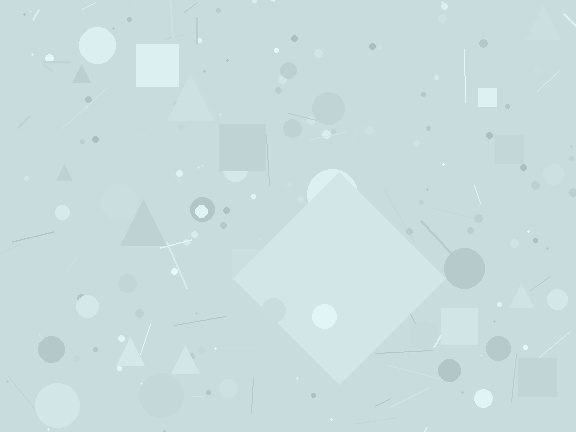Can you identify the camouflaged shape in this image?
The camouflaged shape is a diamond.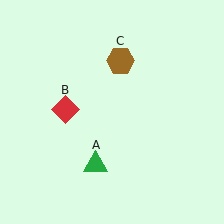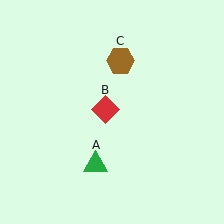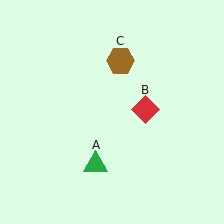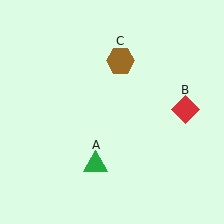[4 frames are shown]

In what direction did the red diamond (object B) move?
The red diamond (object B) moved right.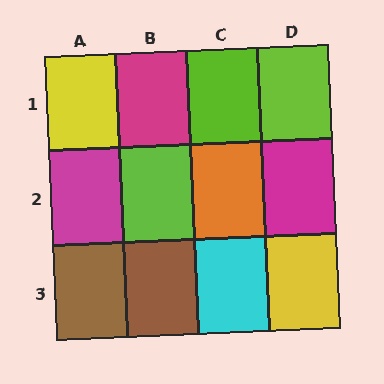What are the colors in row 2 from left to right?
Magenta, lime, orange, magenta.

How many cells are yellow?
2 cells are yellow.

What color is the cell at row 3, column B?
Brown.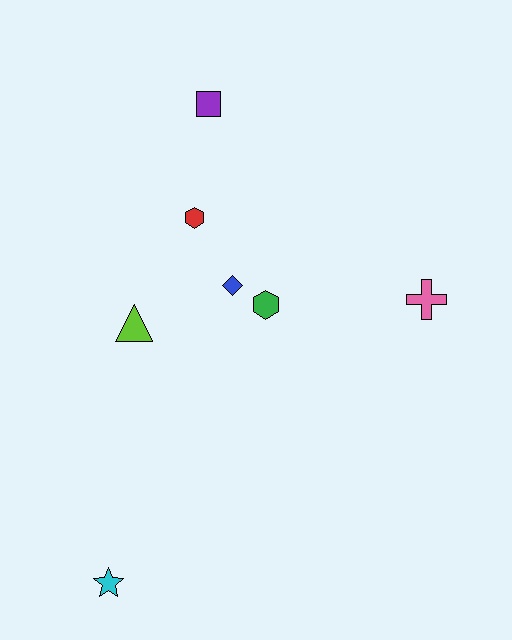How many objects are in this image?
There are 7 objects.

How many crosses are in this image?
There is 1 cross.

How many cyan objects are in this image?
There is 1 cyan object.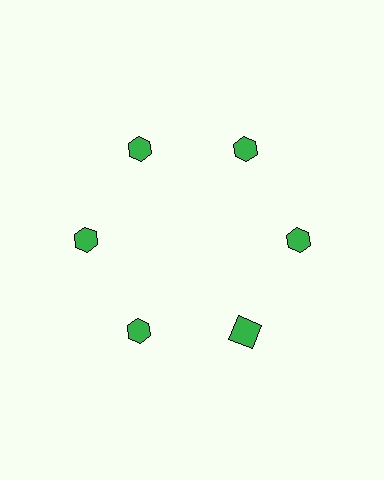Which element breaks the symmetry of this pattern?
The green square at roughly the 5 o'clock position breaks the symmetry. All other shapes are green hexagons.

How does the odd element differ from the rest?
It has a different shape: square instead of hexagon.